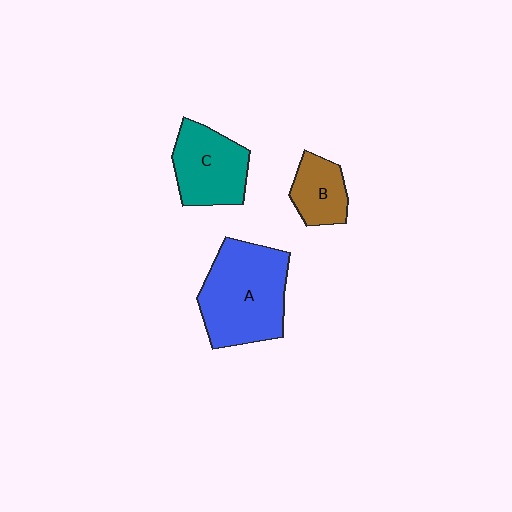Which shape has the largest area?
Shape A (blue).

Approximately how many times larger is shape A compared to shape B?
Approximately 2.4 times.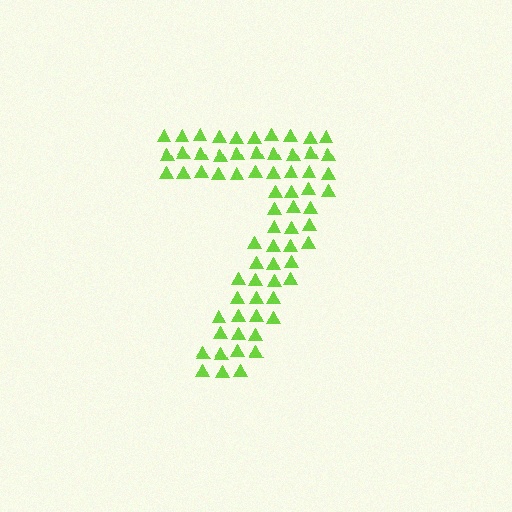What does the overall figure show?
The overall figure shows the digit 7.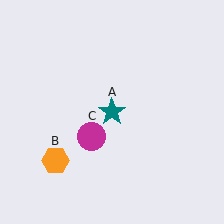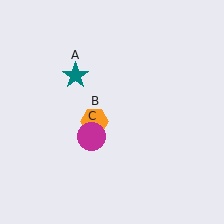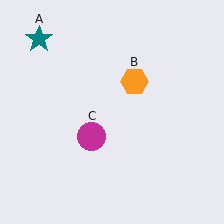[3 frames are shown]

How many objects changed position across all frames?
2 objects changed position: teal star (object A), orange hexagon (object B).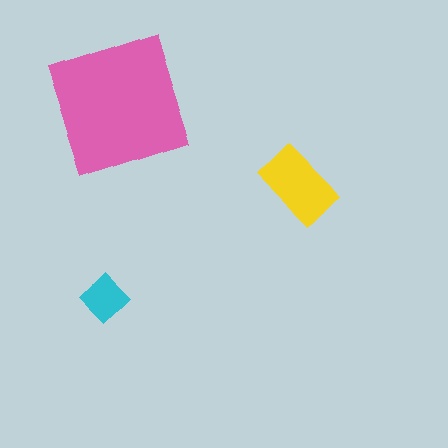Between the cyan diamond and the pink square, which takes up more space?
The pink square.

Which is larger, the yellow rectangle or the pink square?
The pink square.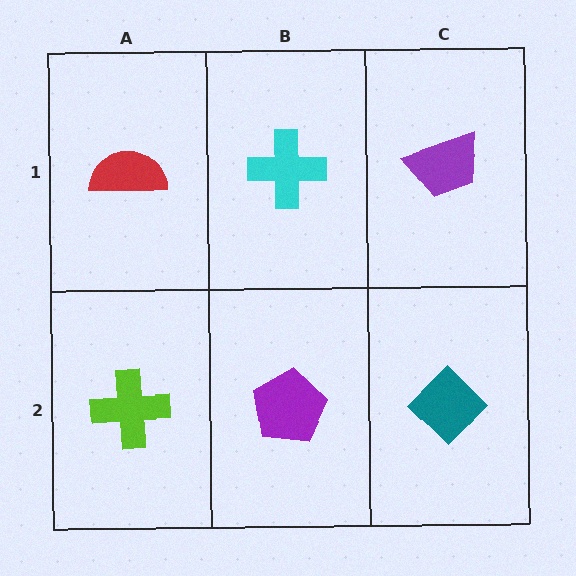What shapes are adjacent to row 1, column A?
A lime cross (row 2, column A), a cyan cross (row 1, column B).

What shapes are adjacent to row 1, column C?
A teal diamond (row 2, column C), a cyan cross (row 1, column B).